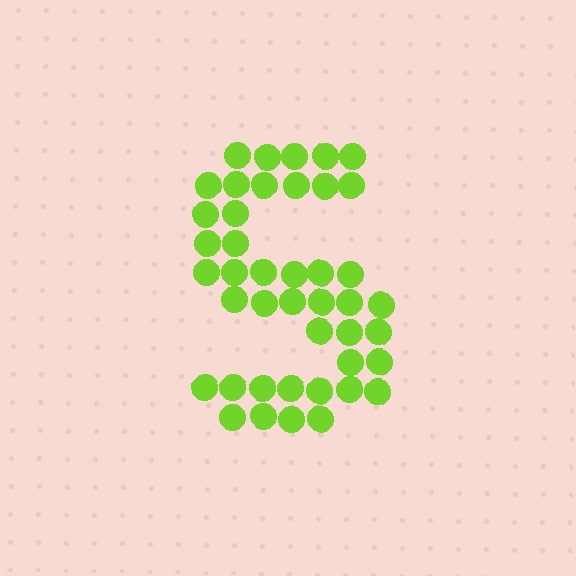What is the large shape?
The large shape is the letter S.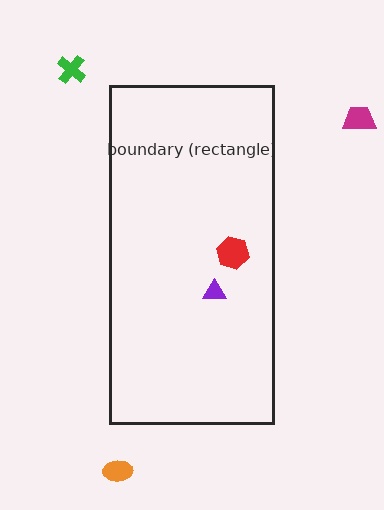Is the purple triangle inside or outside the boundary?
Inside.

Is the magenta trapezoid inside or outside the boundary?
Outside.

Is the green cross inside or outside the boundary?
Outside.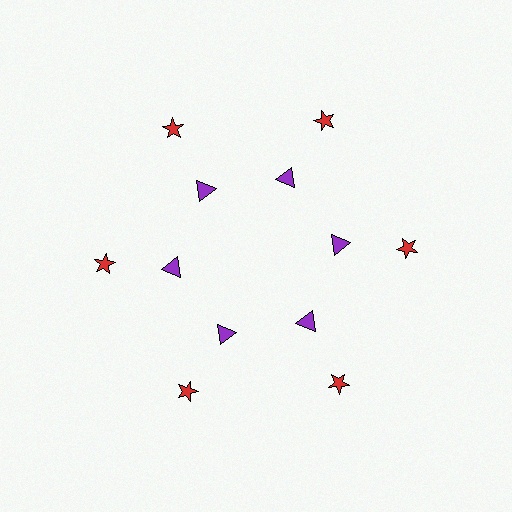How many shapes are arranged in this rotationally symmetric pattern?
There are 12 shapes, arranged in 6 groups of 2.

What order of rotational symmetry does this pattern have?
This pattern has 6-fold rotational symmetry.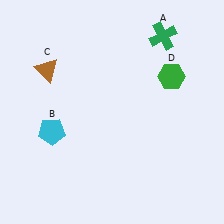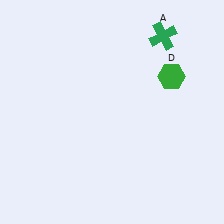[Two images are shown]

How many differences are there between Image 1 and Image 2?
There are 2 differences between the two images.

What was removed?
The brown triangle (C), the cyan pentagon (B) were removed in Image 2.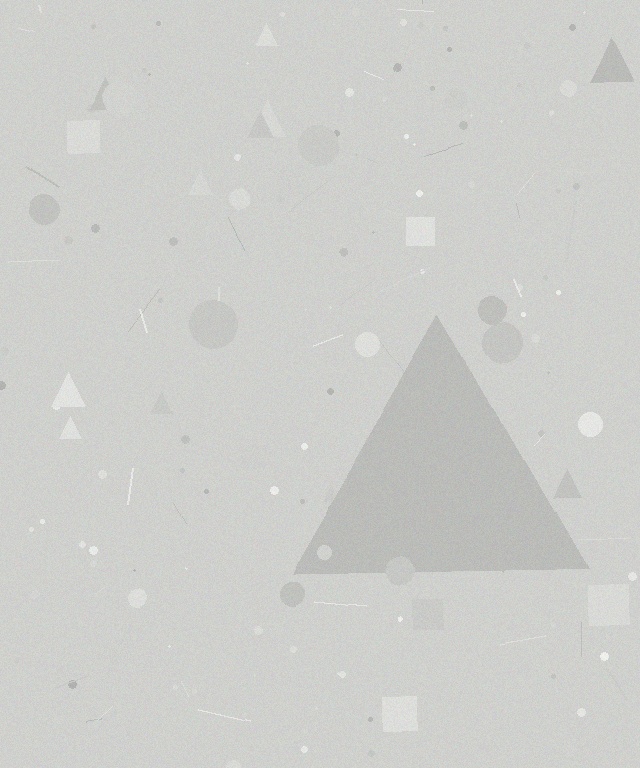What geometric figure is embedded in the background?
A triangle is embedded in the background.